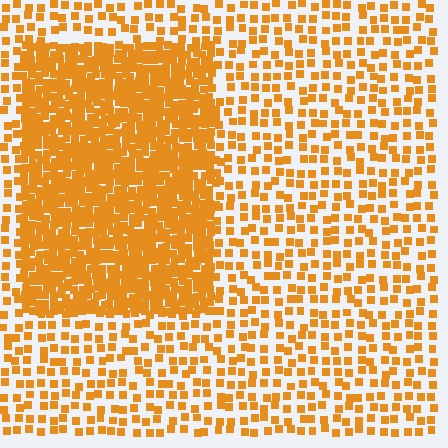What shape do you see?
I see a rectangle.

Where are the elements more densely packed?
The elements are more densely packed inside the rectangle boundary.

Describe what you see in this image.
The image contains small orange elements arranged at two different densities. A rectangle-shaped region is visible where the elements are more densely packed than the surrounding area.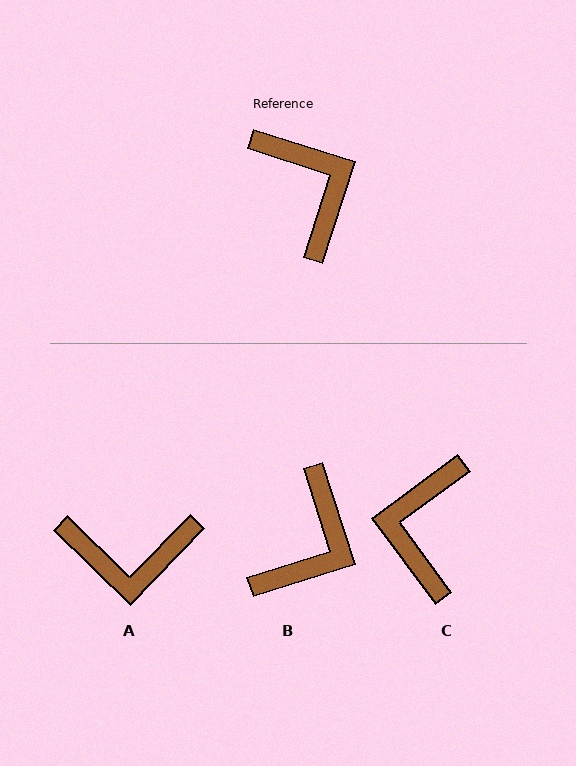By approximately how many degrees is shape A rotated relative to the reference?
Approximately 116 degrees clockwise.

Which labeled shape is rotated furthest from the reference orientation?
C, about 144 degrees away.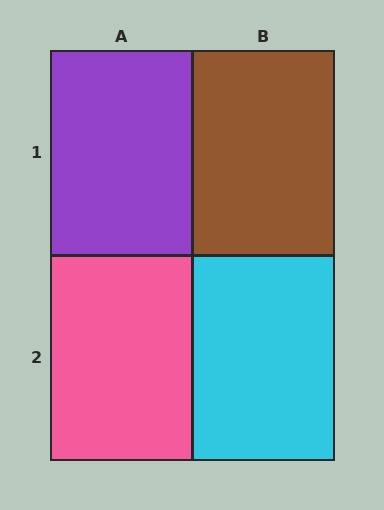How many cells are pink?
1 cell is pink.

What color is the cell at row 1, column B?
Brown.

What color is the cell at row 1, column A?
Purple.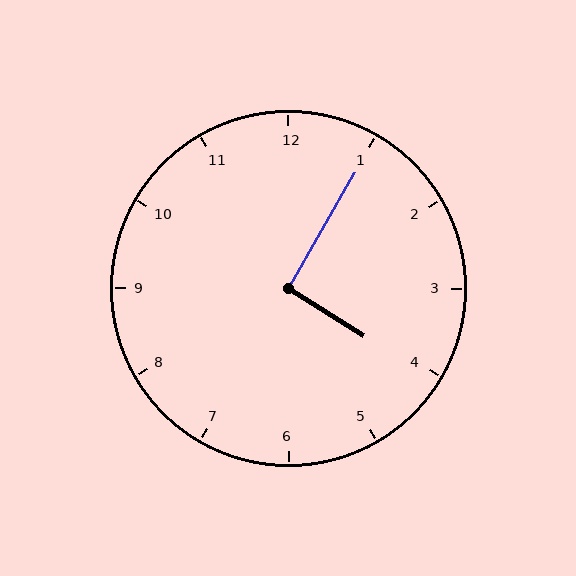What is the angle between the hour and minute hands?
Approximately 92 degrees.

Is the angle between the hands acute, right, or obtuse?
It is right.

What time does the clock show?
4:05.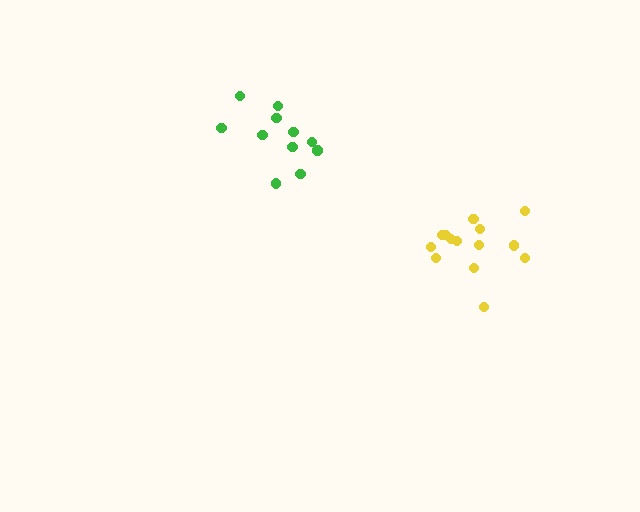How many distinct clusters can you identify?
There are 2 distinct clusters.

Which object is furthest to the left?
The green cluster is leftmost.